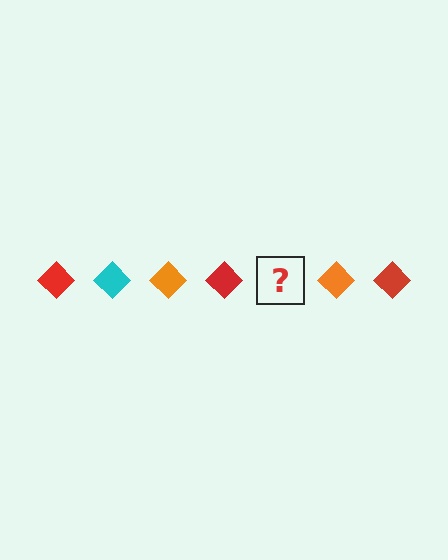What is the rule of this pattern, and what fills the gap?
The rule is that the pattern cycles through red, cyan, orange diamonds. The gap should be filled with a cyan diamond.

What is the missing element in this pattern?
The missing element is a cyan diamond.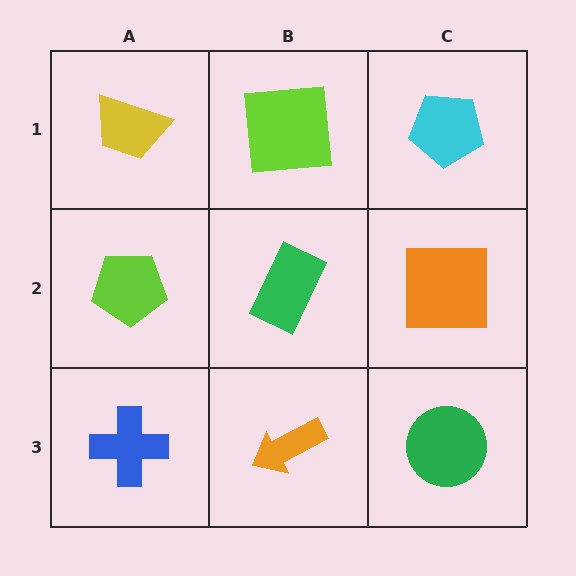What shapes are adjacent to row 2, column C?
A cyan pentagon (row 1, column C), a green circle (row 3, column C), a green rectangle (row 2, column B).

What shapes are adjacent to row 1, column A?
A lime pentagon (row 2, column A), a lime square (row 1, column B).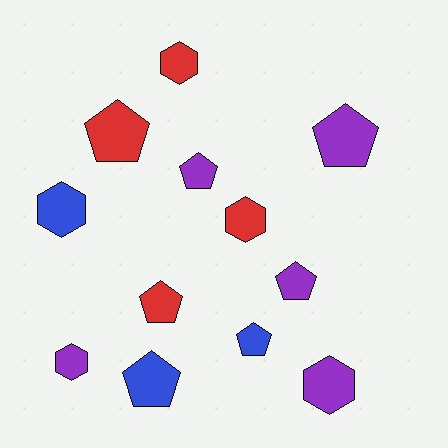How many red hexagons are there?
There are 2 red hexagons.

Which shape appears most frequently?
Pentagon, with 7 objects.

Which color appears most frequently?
Purple, with 5 objects.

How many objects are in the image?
There are 12 objects.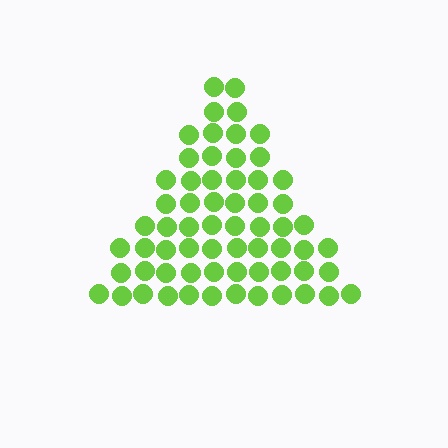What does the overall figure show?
The overall figure shows a triangle.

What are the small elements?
The small elements are circles.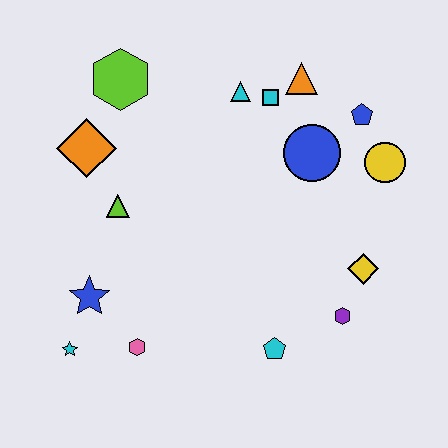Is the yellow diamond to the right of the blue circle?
Yes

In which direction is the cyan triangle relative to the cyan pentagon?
The cyan triangle is above the cyan pentagon.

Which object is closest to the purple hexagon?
The yellow diamond is closest to the purple hexagon.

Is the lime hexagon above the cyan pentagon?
Yes